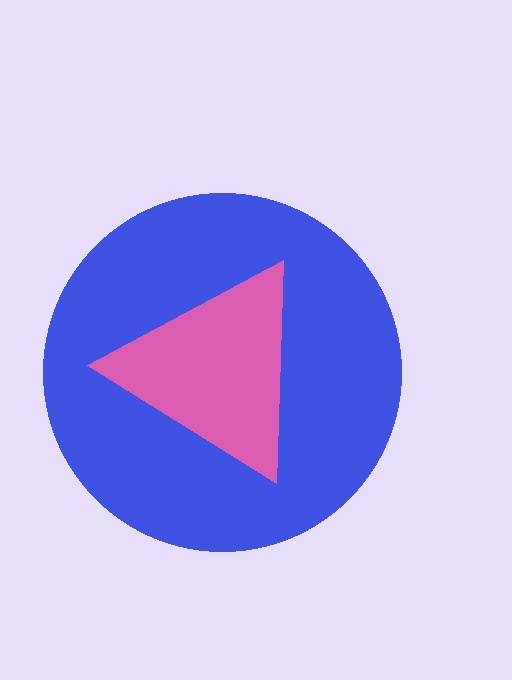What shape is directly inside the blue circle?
The pink triangle.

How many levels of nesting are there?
2.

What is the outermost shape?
The blue circle.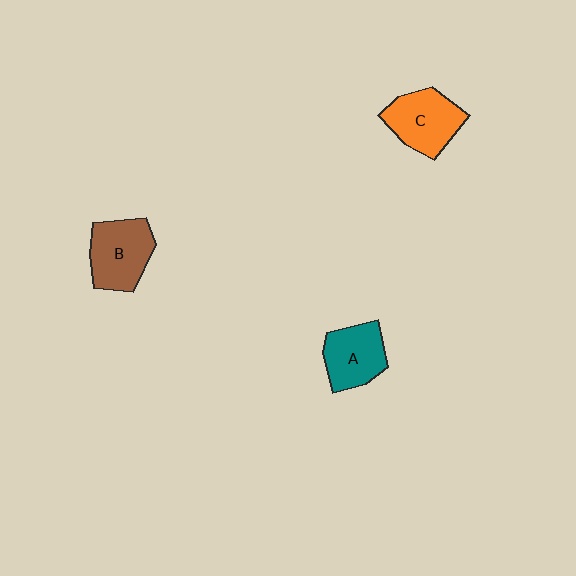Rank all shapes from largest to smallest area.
From largest to smallest: B (brown), C (orange), A (teal).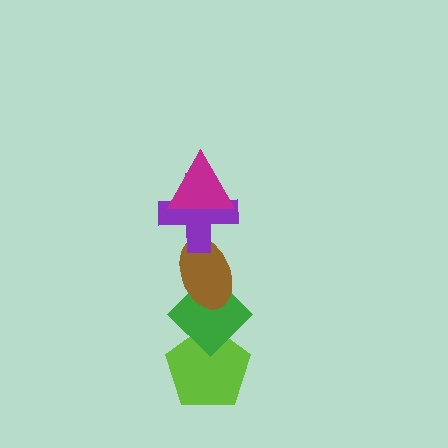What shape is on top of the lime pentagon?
The green diamond is on top of the lime pentagon.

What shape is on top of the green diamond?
The brown ellipse is on top of the green diamond.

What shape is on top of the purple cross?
The magenta triangle is on top of the purple cross.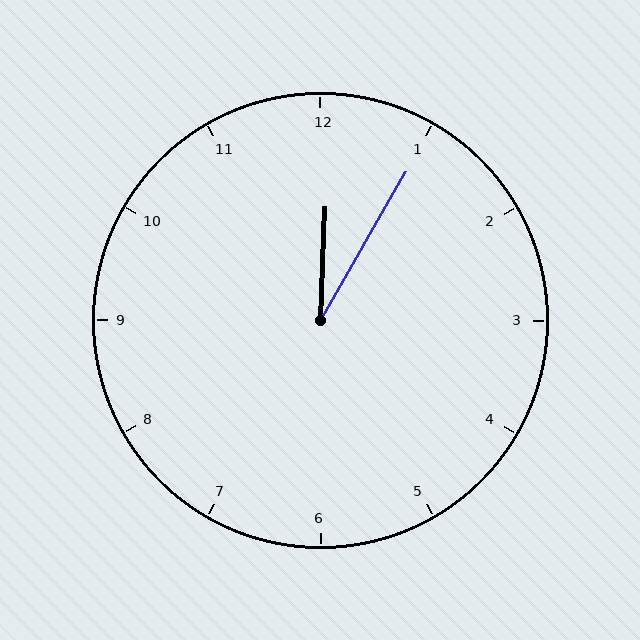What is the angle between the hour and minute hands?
Approximately 28 degrees.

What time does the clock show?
12:05.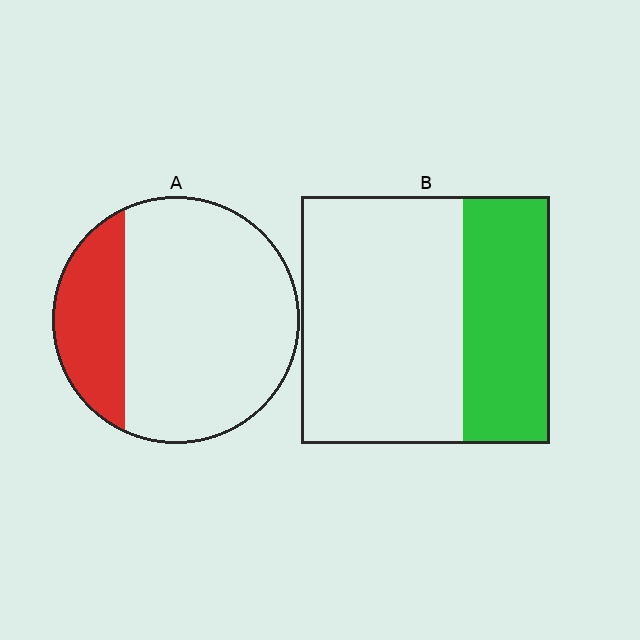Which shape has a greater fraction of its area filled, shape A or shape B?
Shape B.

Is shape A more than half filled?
No.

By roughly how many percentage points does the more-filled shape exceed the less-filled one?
By roughly 10 percentage points (B over A).